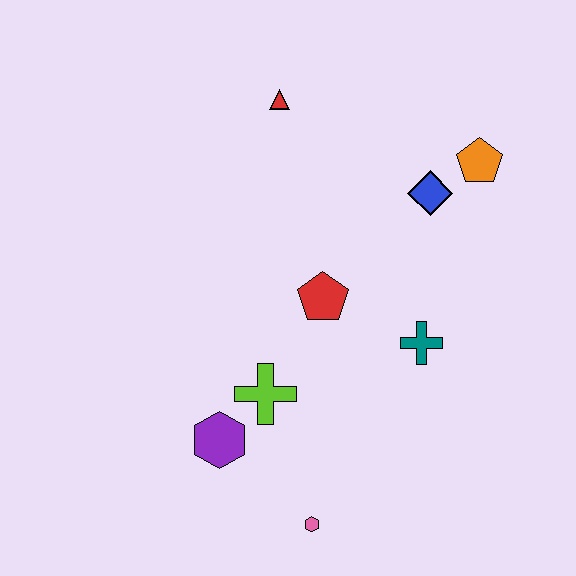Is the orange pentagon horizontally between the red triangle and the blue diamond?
No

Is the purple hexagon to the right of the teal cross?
No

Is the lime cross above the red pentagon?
No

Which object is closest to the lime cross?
The purple hexagon is closest to the lime cross.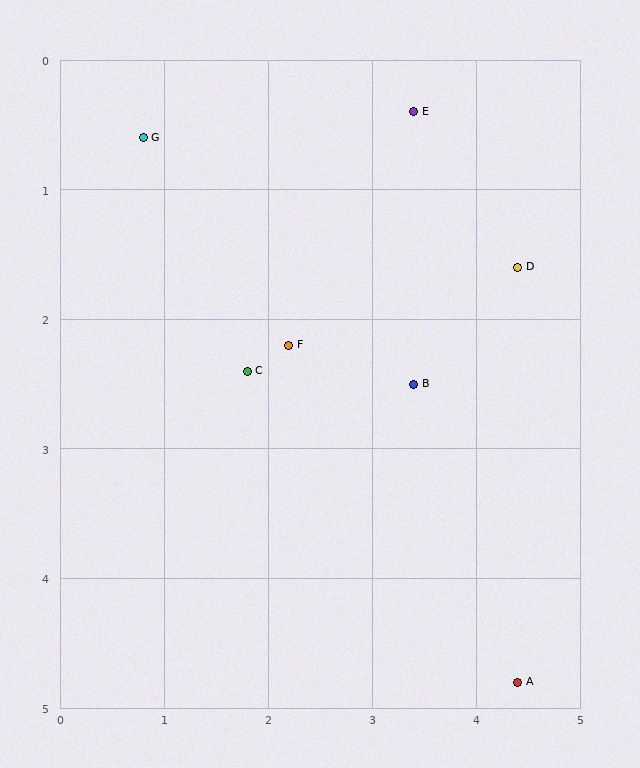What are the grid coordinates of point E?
Point E is at approximately (3.4, 0.4).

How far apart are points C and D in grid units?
Points C and D are about 2.7 grid units apart.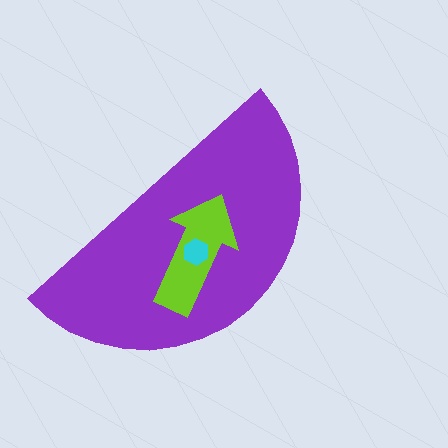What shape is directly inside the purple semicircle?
The lime arrow.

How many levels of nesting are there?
3.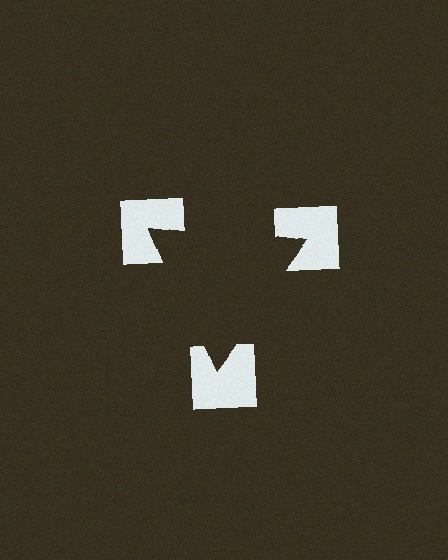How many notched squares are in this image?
There are 3 — one at each vertex of the illusory triangle.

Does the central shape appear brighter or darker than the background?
It typically appears slightly darker than the background, even though no actual brightness change is drawn.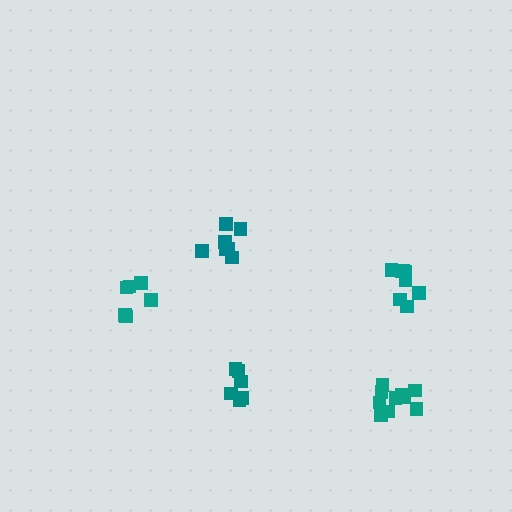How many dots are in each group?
Group 1: 6 dots, Group 2: 8 dots, Group 3: 6 dots, Group 4: 7 dots, Group 5: 10 dots (37 total).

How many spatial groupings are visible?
There are 5 spatial groupings.